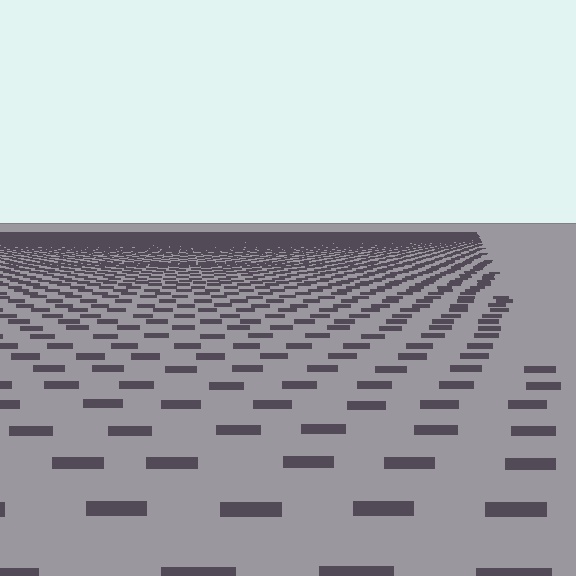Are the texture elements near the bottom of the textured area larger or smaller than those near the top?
Larger. Near the bottom, elements are closer to the viewer and appear at a bigger on-screen size.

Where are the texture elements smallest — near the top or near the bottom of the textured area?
Near the top.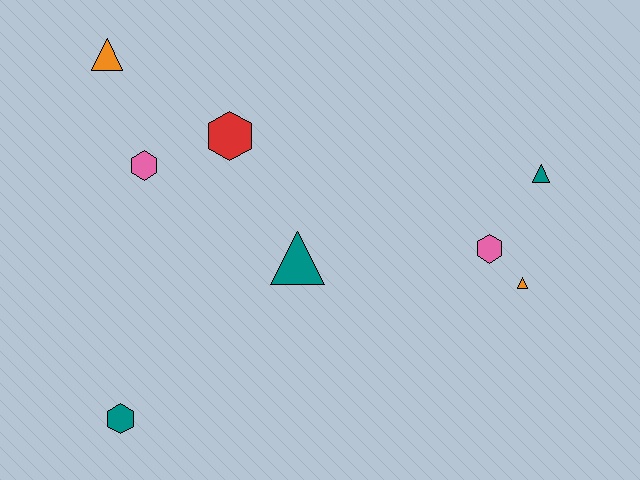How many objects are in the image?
There are 8 objects.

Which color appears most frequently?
Teal, with 3 objects.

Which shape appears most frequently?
Triangle, with 4 objects.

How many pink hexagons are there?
There are 2 pink hexagons.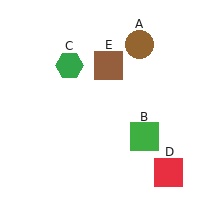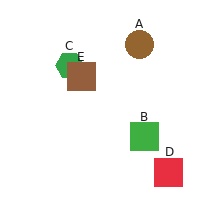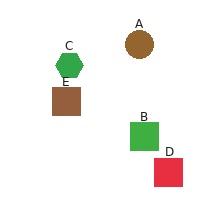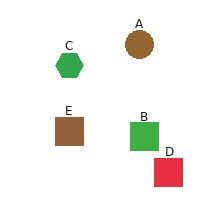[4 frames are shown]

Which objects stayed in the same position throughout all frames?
Brown circle (object A) and green square (object B) and green hexagon (object C) and red square (object D) remained stationary.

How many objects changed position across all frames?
1 object changed position: brown square (object E).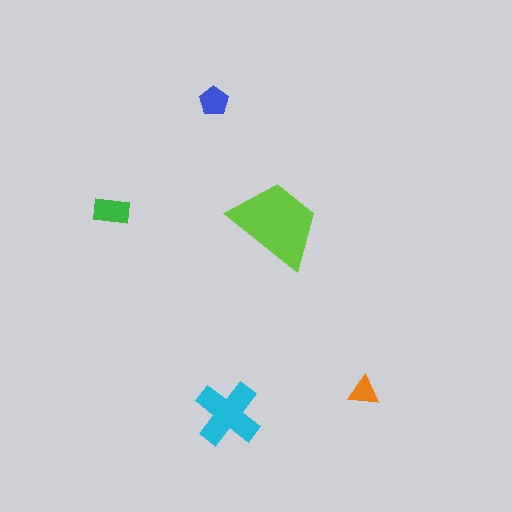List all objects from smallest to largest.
The orange triangle, the blue pentagon, the green rectangle, the cyan cross, the lime trapezoid.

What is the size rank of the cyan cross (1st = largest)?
2nd.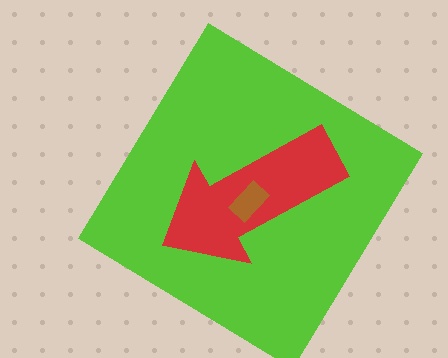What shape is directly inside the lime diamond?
The red arrow.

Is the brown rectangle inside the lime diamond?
Yes.